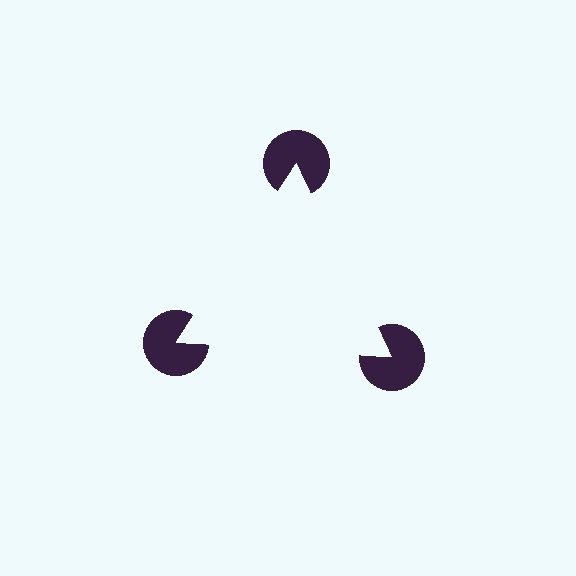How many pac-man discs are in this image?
There are 3 — one at each vertex of the illusory triangle.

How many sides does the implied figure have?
3 sides.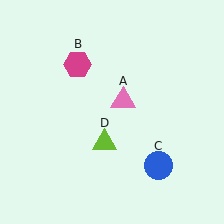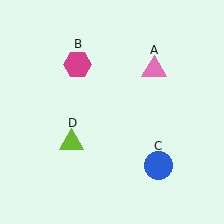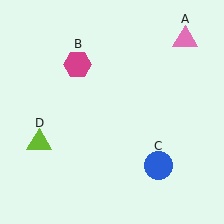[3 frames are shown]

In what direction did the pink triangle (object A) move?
The pink triangle (object A) moved up and to the right.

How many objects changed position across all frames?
2 objects changed position: pink triangle (object A), lime triangle (object D).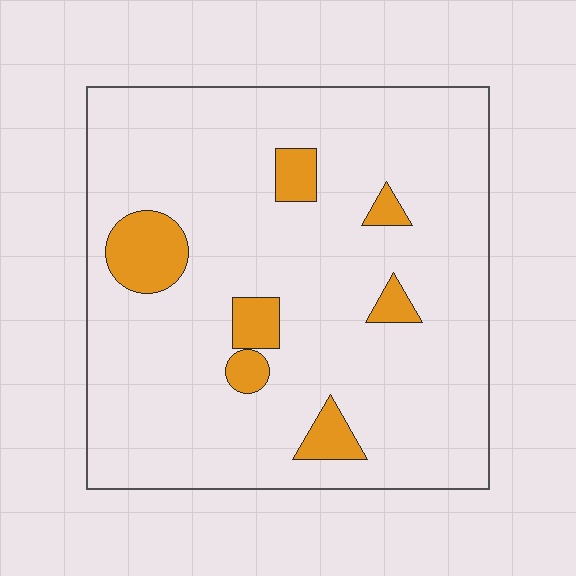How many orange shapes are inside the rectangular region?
7.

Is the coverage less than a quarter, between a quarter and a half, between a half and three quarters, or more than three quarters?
Less than a quarter.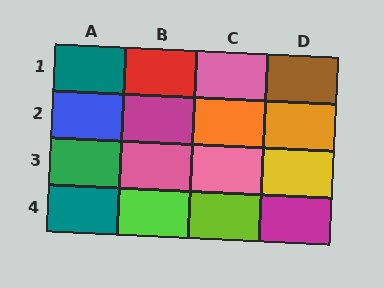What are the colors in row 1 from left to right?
Teal, red, pink, brown.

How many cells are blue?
1 cell is blue.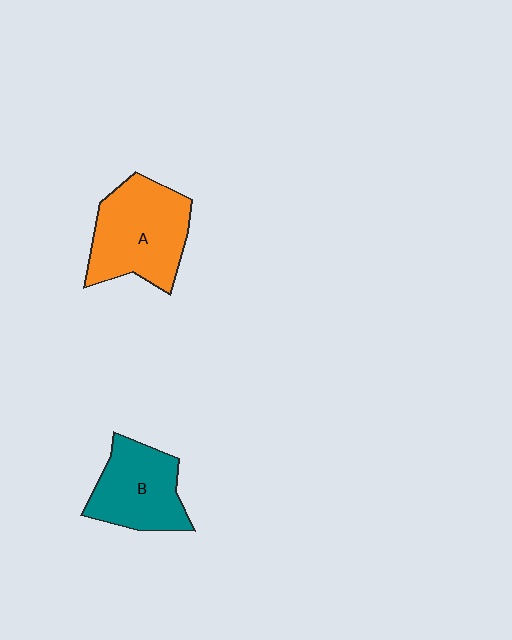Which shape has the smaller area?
Shape B (teal).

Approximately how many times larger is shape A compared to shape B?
Approximately 1.3 times.